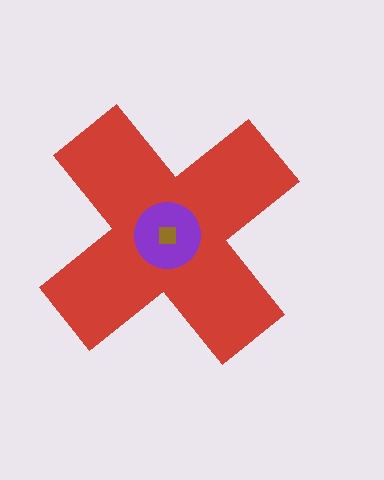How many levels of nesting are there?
3.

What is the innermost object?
The brown square.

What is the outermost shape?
The red cross.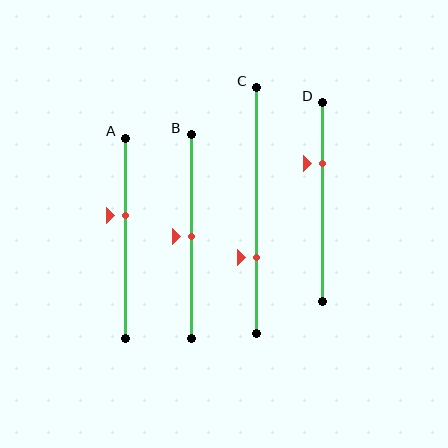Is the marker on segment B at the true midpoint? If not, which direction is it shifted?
Yes, the marker on segment B is at the true midpoint.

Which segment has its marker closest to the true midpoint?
Segment B has its marker closest to the true midpoint.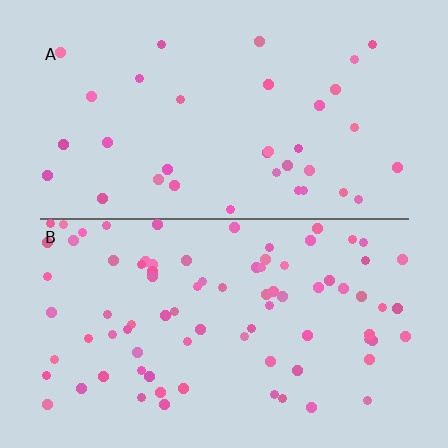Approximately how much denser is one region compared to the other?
Approximately 2.3× — region B over region A.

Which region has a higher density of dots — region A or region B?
B (the bottom).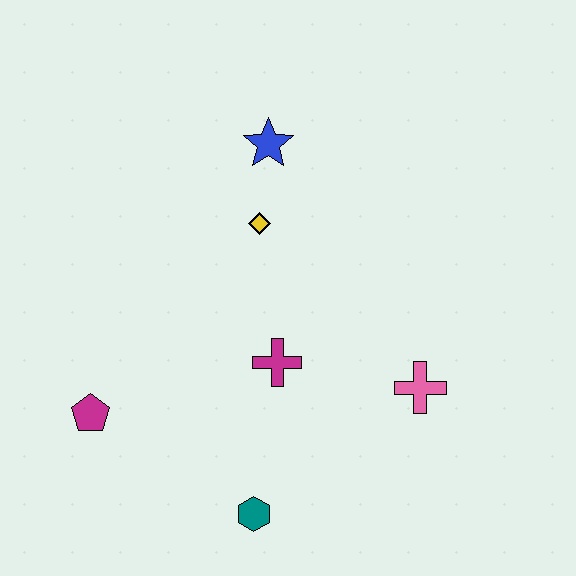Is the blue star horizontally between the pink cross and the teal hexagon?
Yes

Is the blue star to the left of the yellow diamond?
No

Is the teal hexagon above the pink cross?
No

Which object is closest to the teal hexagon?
The magenta cross is closest to the teal hexagon.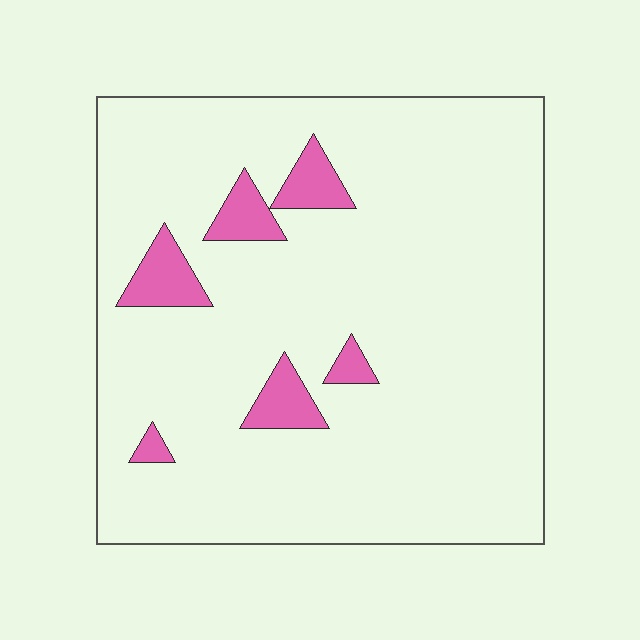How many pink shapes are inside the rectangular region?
6.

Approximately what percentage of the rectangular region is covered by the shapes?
Approximately 10%.